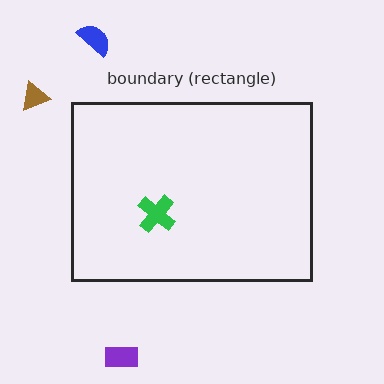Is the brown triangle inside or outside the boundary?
Outside.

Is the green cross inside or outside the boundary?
Inside.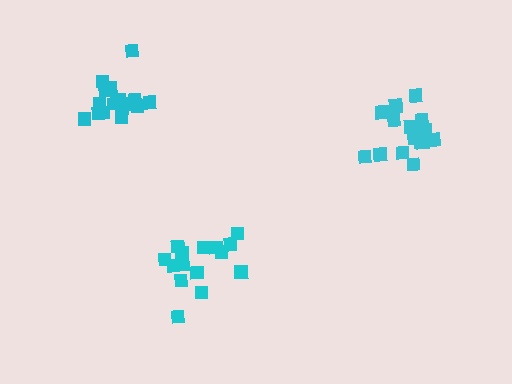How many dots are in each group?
Group 1: 19 dots, Group 2: 17 dots, Group 3: 15 dots (51 total).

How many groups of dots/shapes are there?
There are 3 groups.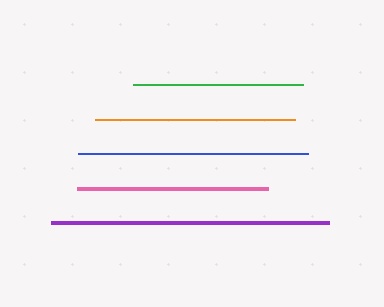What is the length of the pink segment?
The pink segment is approximately 191 pixels long.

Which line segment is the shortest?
The green line is the shortest at approximately 170 pixels.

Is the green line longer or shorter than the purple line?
The purple line is longer than the green line.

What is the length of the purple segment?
The purple segment is approximately 278 pixels long.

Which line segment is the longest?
The purple line is the longest at approximately 278 pixels.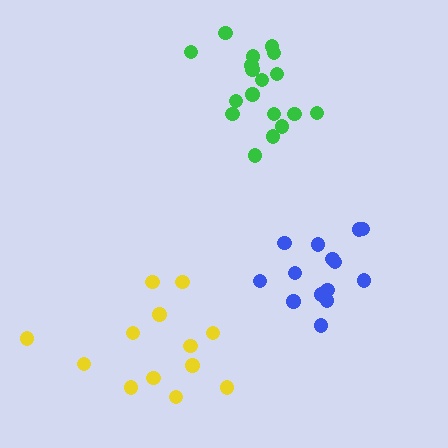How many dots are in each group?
Group 1: 14 dots, Group 2: 13 dots, Group 3: 18 dots (45 total).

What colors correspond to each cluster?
The clusters are colored: blue, yellow, green.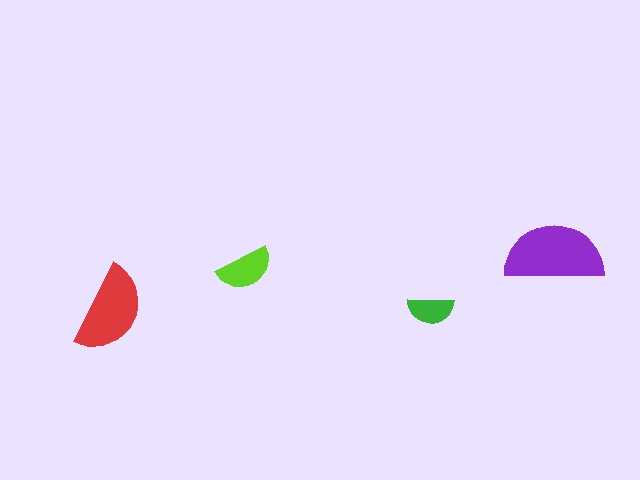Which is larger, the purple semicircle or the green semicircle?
The purple one.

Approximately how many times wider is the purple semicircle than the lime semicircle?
About 2 times wider.